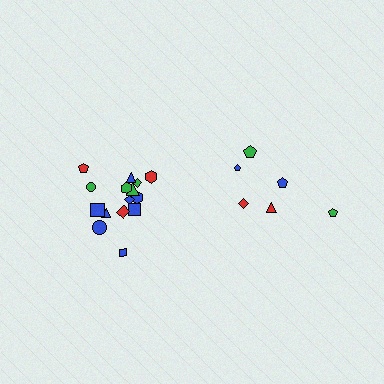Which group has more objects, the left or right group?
The left group.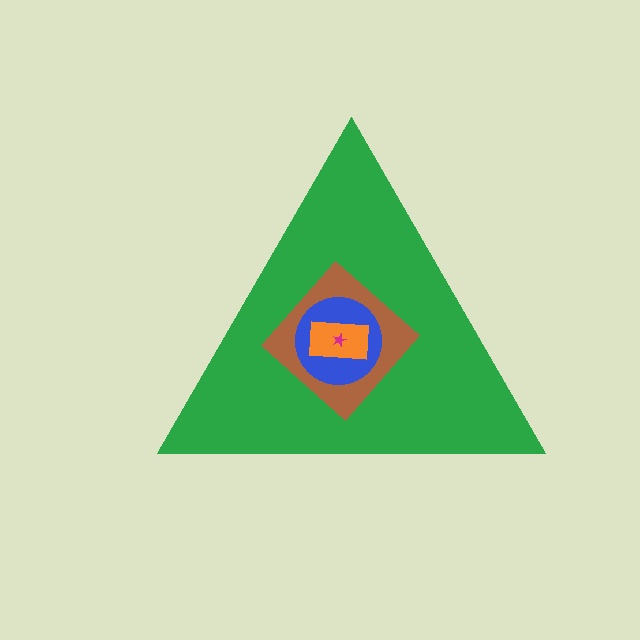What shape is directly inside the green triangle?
The brown diamond.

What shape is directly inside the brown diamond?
The blue circle.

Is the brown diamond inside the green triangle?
Yes.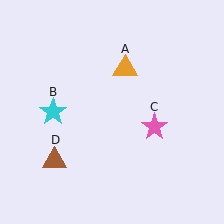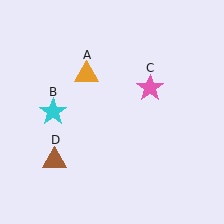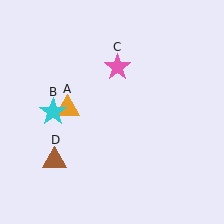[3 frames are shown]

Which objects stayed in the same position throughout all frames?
Cyan star (object B) and brown triangle (object D) remained stationary.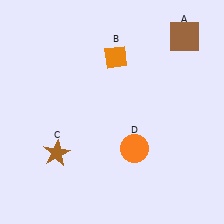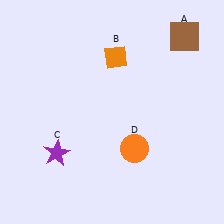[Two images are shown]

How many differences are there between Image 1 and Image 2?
There is 1 difference between the two images.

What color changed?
The star (C) changed from brown in Image 1 to purple in Image 2.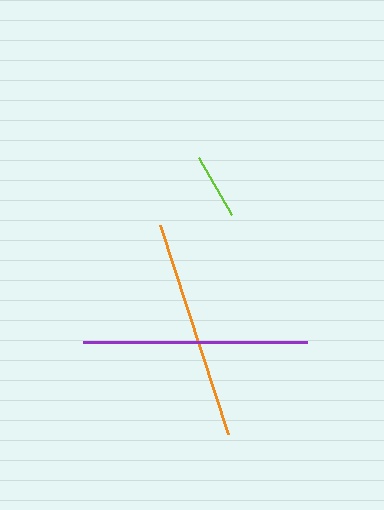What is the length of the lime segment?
The lime segment is approximately 65 pixels long.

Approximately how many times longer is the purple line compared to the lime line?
The purple line is approximately 3.4 times the length of the lime line.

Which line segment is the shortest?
The lime line is the shortest at approximately 65 pixels.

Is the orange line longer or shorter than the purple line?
The purple line is longer than the orange line.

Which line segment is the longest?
The purple line is the longest at approximately 224 pixels.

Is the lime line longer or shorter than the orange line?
The orange line is longer than the lime line.